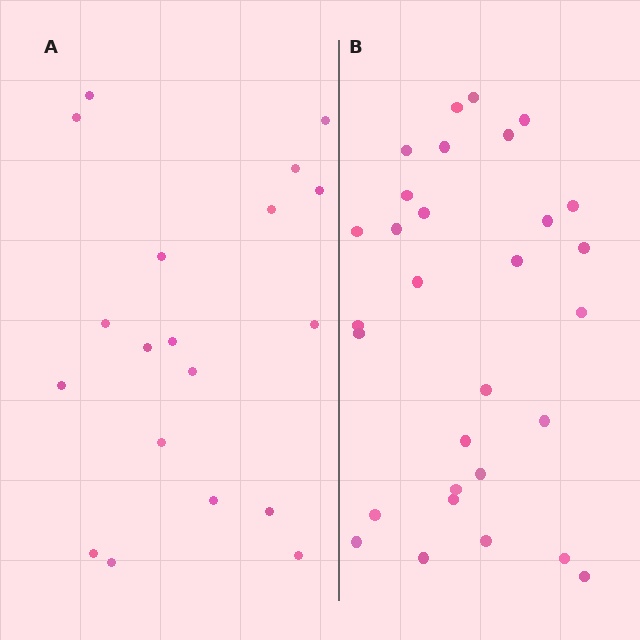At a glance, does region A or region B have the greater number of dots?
Region B (the right region) has more dots.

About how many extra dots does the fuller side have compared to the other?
Region B has roughly 12 or so more dots than region A.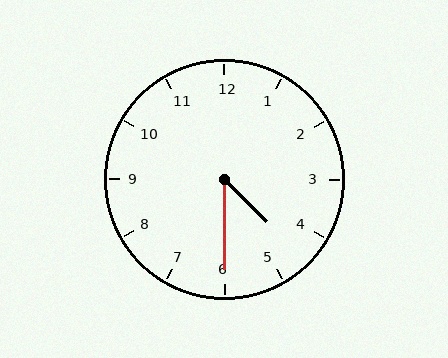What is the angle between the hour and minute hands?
Approximately 45 degrees.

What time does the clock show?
4:30.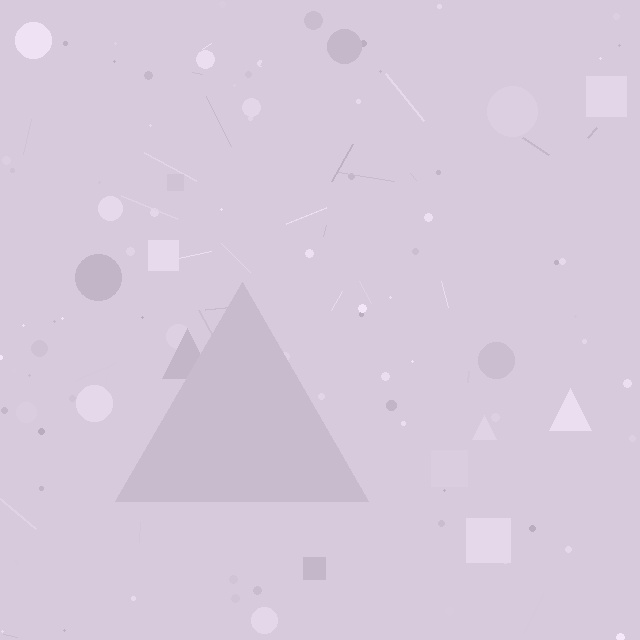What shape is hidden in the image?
A triangle is hidden in the image.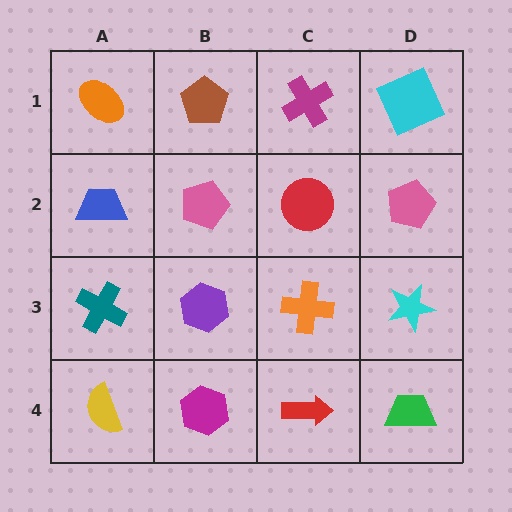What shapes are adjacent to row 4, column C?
An orange cross (row 3, column C), a magenta hexagon (row 4, column B), a green trapezoid (row 4, column D).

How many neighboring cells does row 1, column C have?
3.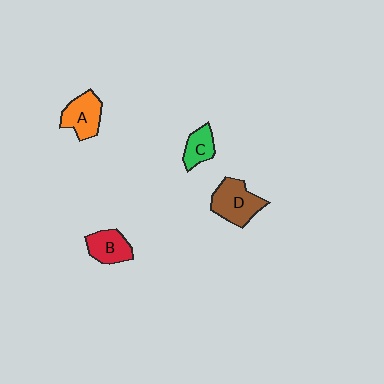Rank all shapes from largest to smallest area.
From largest to smallest: D (brown), A (orange), B (red), C (green).